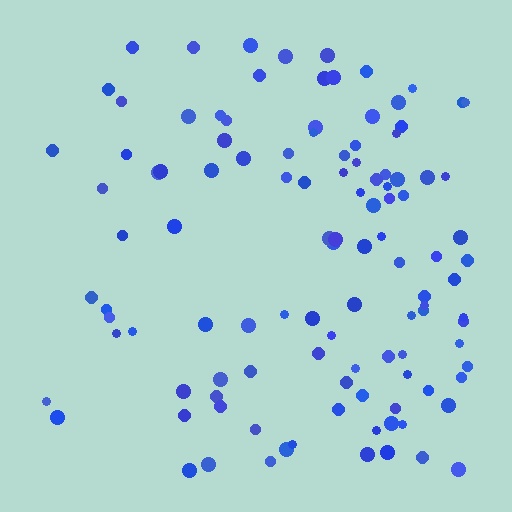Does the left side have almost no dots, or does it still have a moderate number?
Still a moderate number, just noticeably fewer than the right.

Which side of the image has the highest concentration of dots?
The right.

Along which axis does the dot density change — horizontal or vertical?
Horizontal.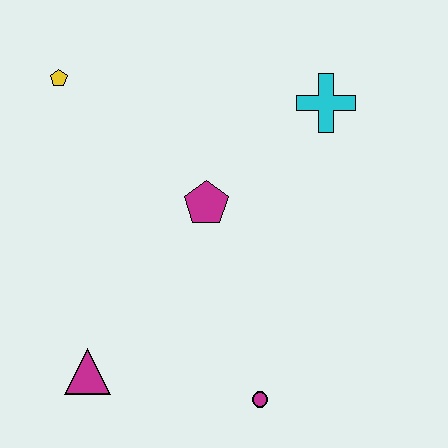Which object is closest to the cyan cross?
The magenta pentagon is closest to the cyan cross.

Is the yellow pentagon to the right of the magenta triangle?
No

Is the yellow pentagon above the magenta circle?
Yes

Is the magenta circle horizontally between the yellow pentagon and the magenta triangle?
No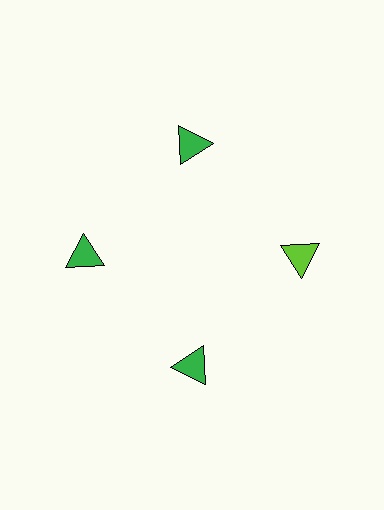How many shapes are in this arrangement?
There are 4 shapes arranged in a ring pattern.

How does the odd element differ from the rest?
It has a different color: lime instead of green.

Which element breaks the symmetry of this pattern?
The lime triangle at roughly the 3 o'clock position breaks the symmetry. All other shapes are green triangles.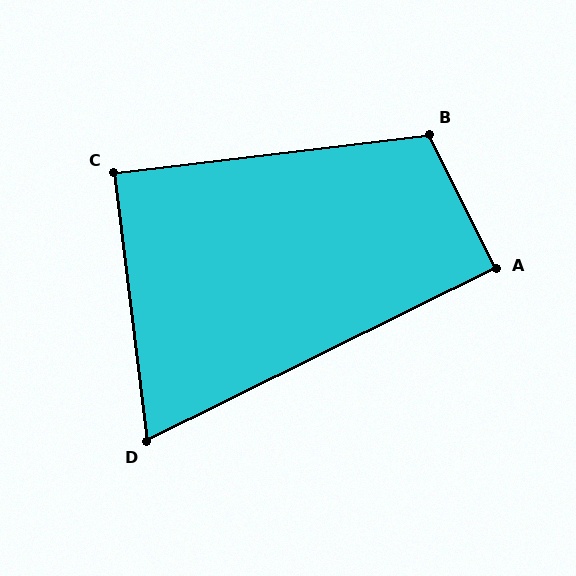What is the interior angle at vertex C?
Approximately 90 degrees (approximately right).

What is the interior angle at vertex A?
Approximately 90 degrees (approximately right).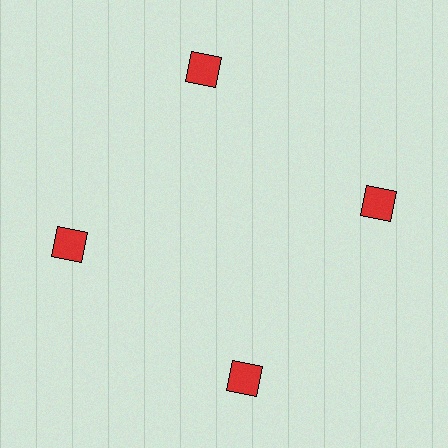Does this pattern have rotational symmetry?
Yes, this pattern has 4-fold rotational symmetry. It looks the same after rotating 90 degrees around the center.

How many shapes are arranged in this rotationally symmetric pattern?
There are 4 shapes, arranged in 4 groups of 1.